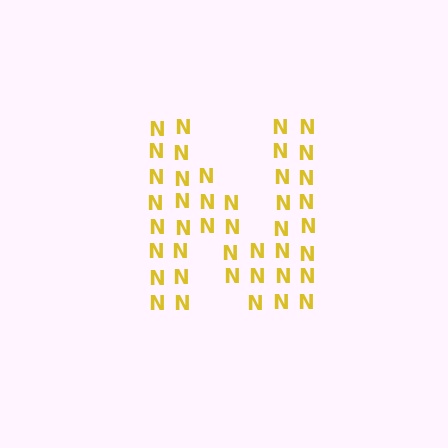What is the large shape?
The large shape is the letter N.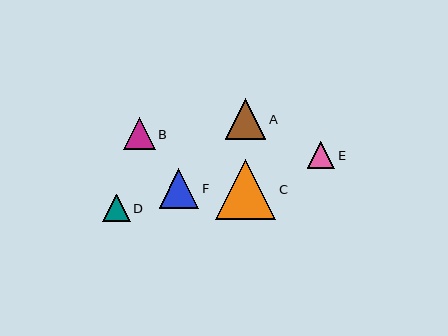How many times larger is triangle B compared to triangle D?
Triangle B is approximately 1.1 times the size of triangle D.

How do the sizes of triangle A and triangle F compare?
Triangle A and triangle F are approximately the same size.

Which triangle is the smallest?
Triangle E is the smallest with a size of approximately 27 pixels.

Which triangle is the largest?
Triangle C is the largest with a size of approximately 60 pixels.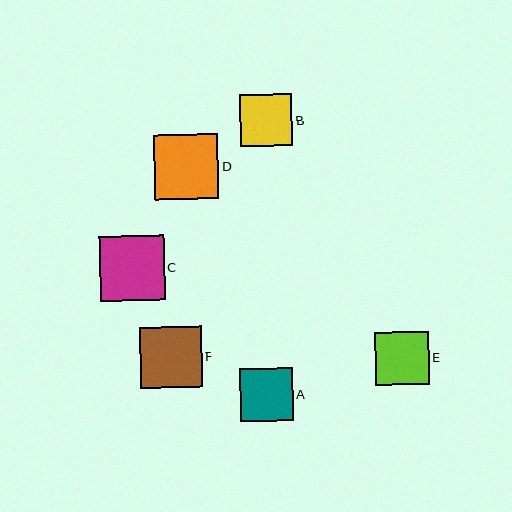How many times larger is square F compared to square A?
Square F is approximately 1.2 times the size of square A.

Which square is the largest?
Square C is the largest with a size of approximately 65 pixels.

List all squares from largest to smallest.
From largest to smallest: C, D, F, E, A, B.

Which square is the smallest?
Square B is the smallest with a size of approximately 52 pixels.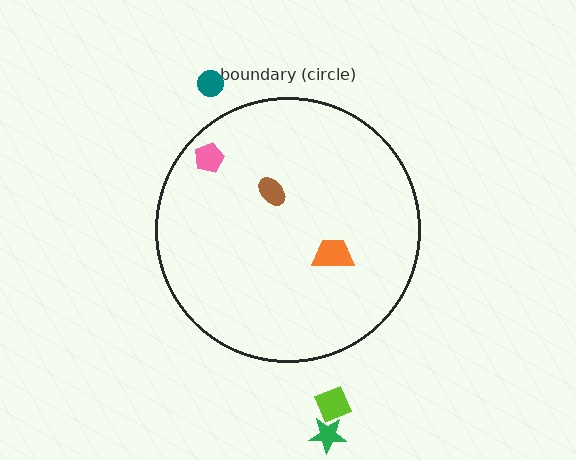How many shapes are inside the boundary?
3 inside, 3 outside.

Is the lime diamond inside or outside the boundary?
Outside.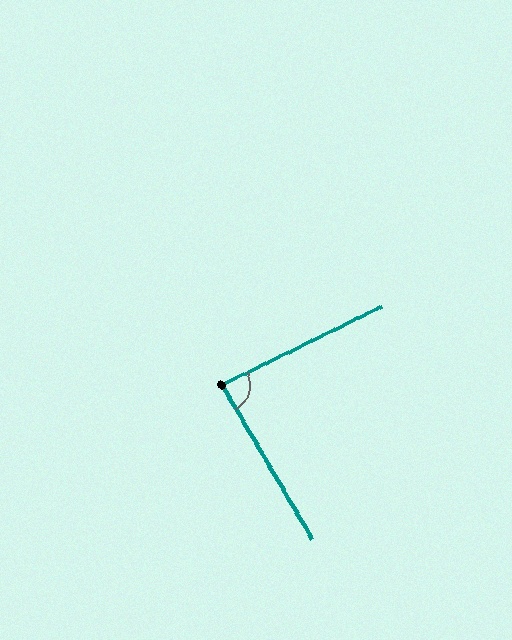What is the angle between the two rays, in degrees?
Approximately 86 degrees.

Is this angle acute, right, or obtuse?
It is approximately a right angle.